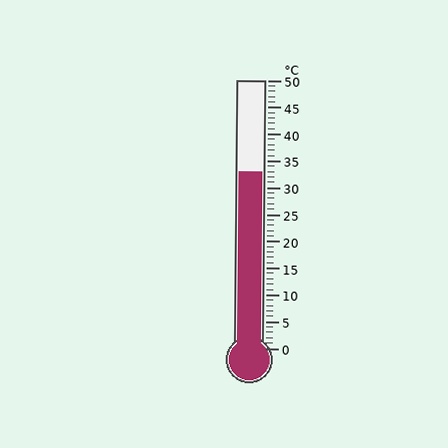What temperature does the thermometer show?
The thermometer shows approximately 33°C.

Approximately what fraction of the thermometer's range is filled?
The thermometer is filled to approximately 65% of its range.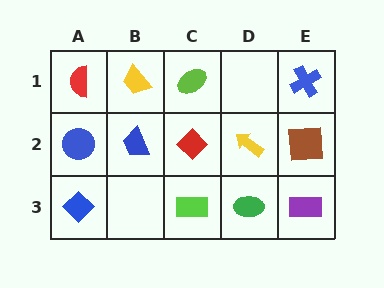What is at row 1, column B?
A yellow trapezoid.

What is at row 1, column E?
A blue cross.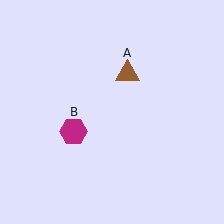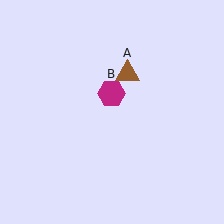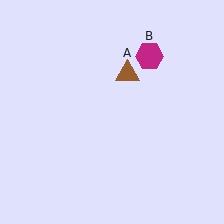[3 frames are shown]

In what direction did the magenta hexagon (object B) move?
The magenta hexagon (object B) moved up and to the right.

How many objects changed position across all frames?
1 object changed position: magenta hexagon (object B).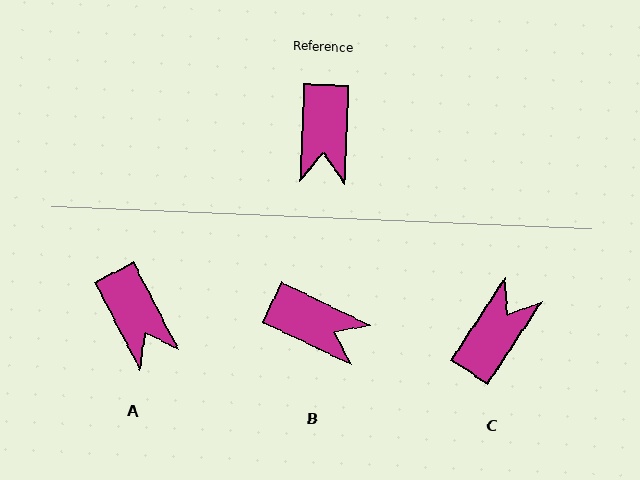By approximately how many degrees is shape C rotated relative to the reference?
Approximately 150 degrees counter-clockwise.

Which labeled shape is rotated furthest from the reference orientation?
C, about 150 degrees away.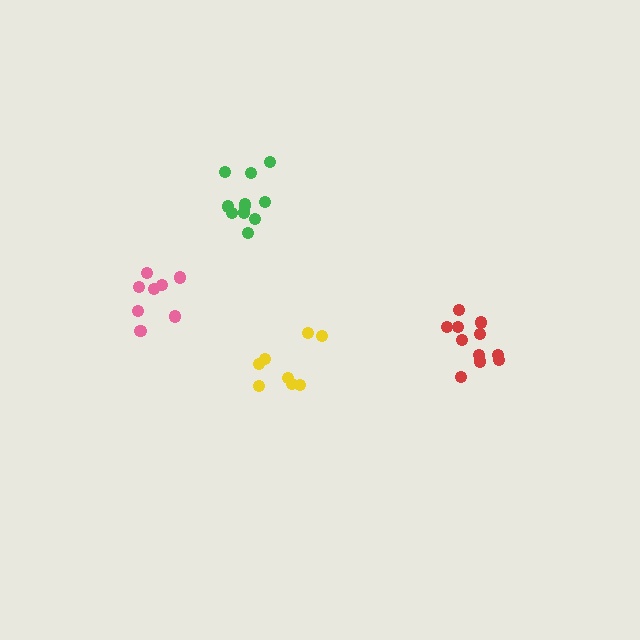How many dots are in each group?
Group 1: 11 dots, Group 2: 8 dots, Group 3: 11 dots, Group 4: 8 dots (38 total).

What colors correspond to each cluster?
The clusters are colored: green, pink, red, yellow.